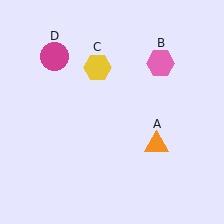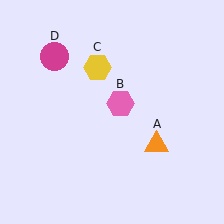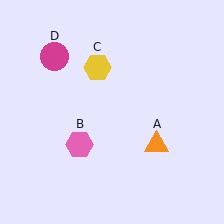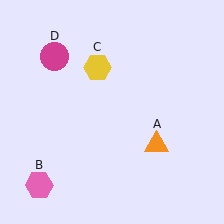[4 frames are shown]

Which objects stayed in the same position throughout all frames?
Orange triangle (object A) and yellow hexagon (object C) and magenta circle (object D) remained stationary.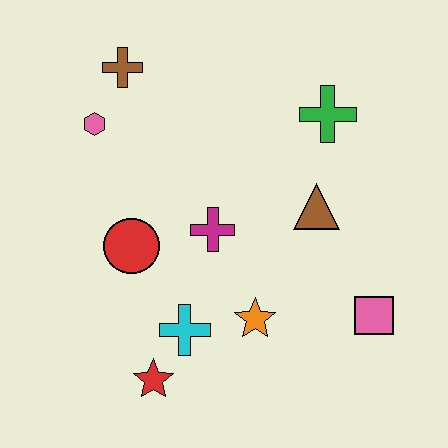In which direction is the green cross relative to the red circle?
The green cross is to the right of the red circle.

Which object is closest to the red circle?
The magenta cross is closest to the red circle.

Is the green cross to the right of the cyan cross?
Yes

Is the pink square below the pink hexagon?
Yes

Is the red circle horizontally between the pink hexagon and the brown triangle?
Yes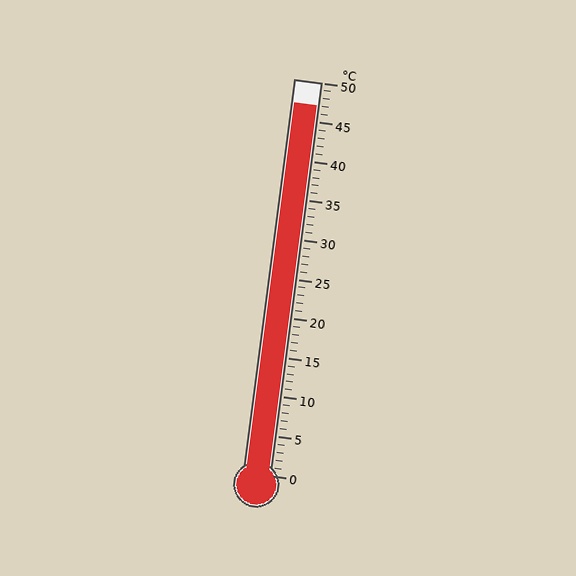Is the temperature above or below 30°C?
The temperature is above 30°C.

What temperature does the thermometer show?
The thermometer shows approximately 47°C.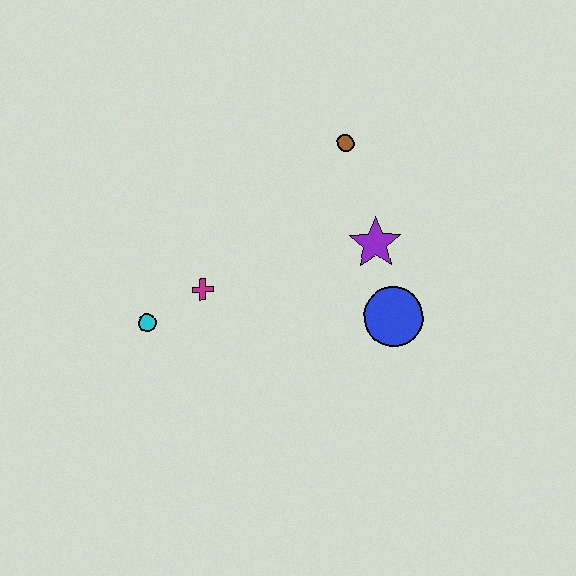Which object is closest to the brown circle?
The purple star is closest to the brown circle.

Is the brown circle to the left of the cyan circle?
No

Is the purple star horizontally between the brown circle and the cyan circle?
No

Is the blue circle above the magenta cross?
No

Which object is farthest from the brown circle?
The cyan circle is farthest from the brown circle.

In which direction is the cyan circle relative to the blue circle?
The cyan circle is to the left of the blue circle.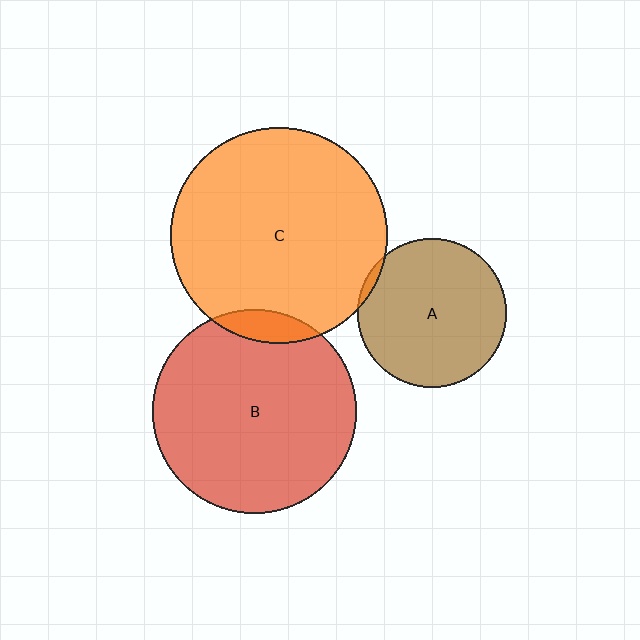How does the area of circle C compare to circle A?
Approximately 2.1 times.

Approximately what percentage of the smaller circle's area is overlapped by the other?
Approximately 5%.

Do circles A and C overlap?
Yes.